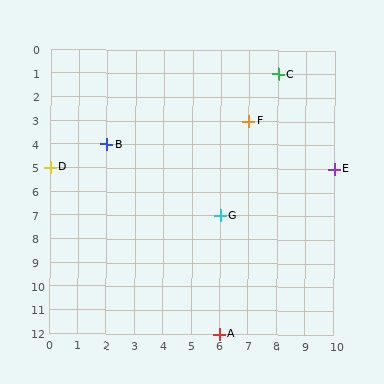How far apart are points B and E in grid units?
Points B and E are 8 columns and 1 row apart (about 8.1 grid units diagonally).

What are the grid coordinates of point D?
Point D is at grid coordinates (0, 5).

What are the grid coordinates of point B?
Point B is at grid coordinates (2, 4).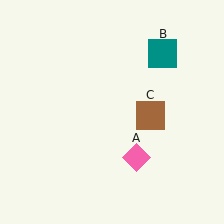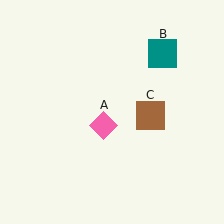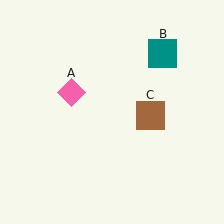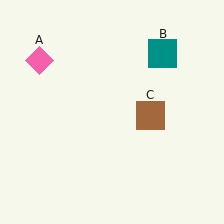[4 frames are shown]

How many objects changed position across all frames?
1 object changed position: pink diamond (object A).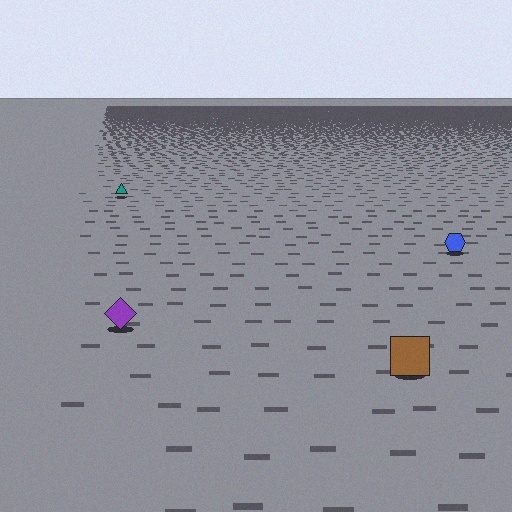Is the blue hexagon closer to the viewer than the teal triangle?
Yes. The blue hexagon is closer — you can tell from the texture gradient: the ground texture is coarser near it.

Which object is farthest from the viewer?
The teal triangle is farthest from the viewer. It appears smaller and the ground texture around it is denser.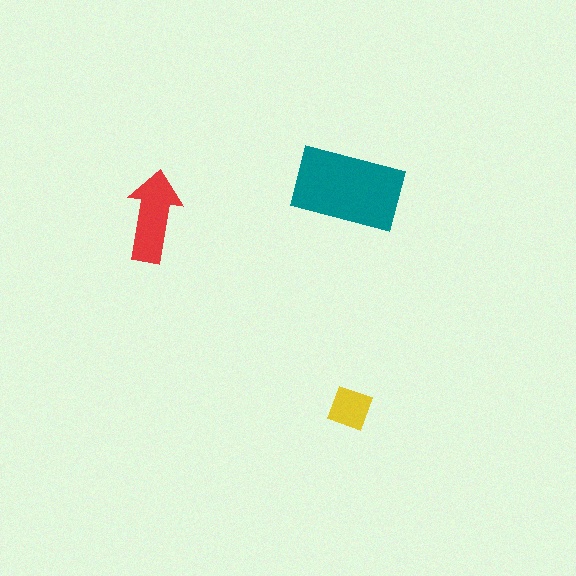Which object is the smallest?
The yellow square.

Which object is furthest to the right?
The yellow square is rightmost.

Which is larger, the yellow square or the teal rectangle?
The teal rectangle.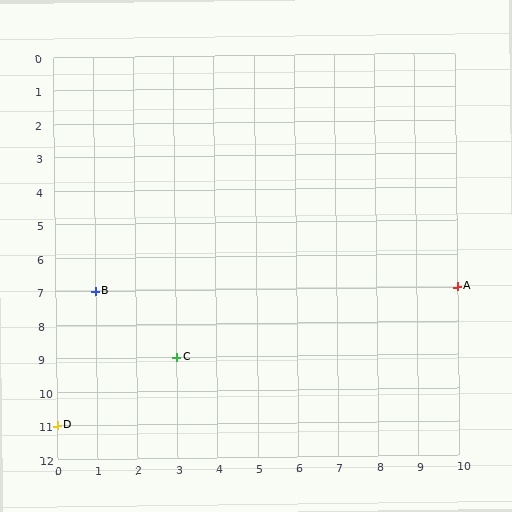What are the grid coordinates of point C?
Point C is at grid coordinates (3, 9).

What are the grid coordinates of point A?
Point A is at grid coordinates (10, 7).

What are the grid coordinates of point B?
Point B is at grid coordinates (1, 7).